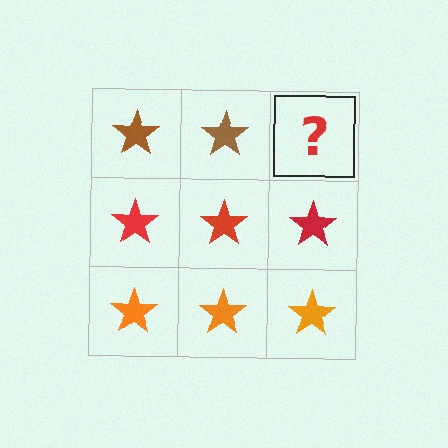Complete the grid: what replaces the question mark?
The question mark should be replaced with a brown star.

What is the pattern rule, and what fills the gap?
The rule is that each row has a consistent color. The gap should be filled with a brown star.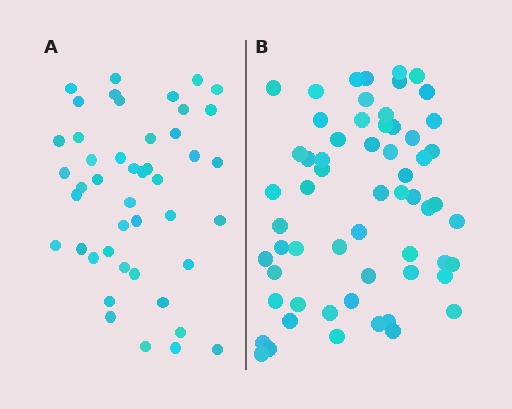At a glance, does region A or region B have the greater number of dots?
Region B (the right region) has more dots.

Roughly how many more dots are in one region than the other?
Region B has approximately 15 more dots than region A.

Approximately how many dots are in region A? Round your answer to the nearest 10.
About 40 dots. (The exact count is 45, which rounds to 40.)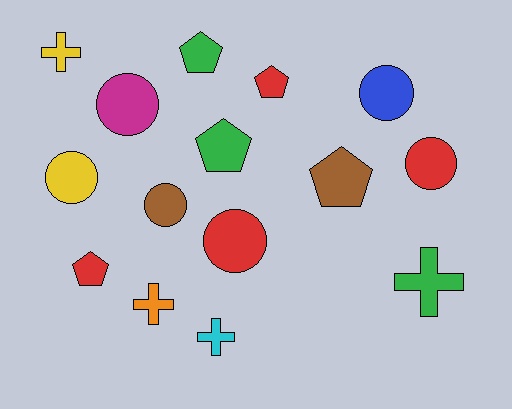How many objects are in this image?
There are 15 objects.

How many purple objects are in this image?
There are no purple objects.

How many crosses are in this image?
There are 4 crosses.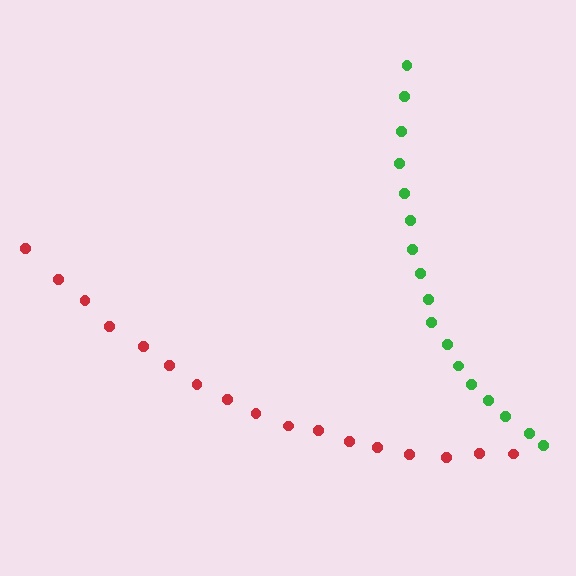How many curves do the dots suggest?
There are 2 distinct paths.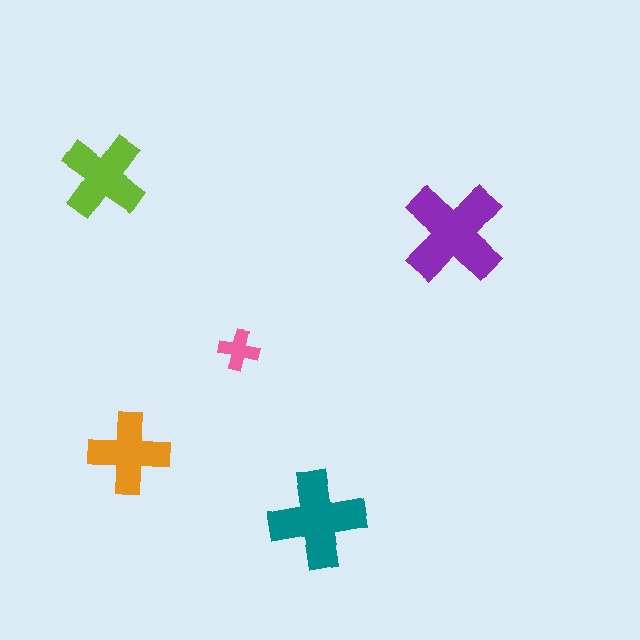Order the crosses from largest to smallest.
the purple one, the teal one, the lime one, the orange one, the pink one.